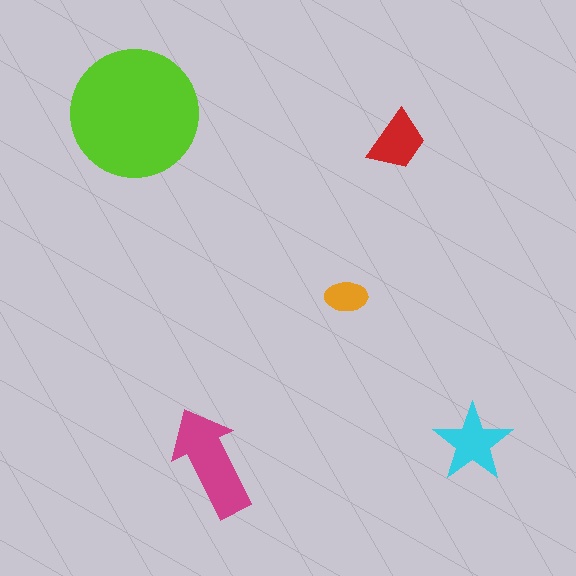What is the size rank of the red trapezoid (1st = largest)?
4th.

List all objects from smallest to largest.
The orange ellipse, the red trapezoid, the cyan star, the magenta arrow, the lime circle.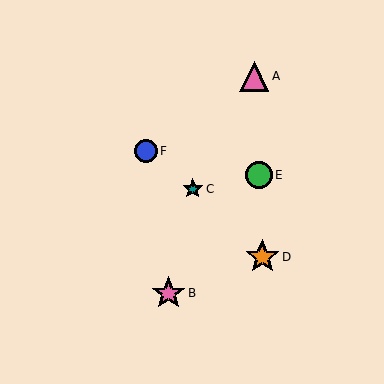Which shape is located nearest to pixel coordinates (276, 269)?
The orange star (labeled D) at (262, 257) is nearest to that location.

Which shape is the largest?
The orange star (labeled D) is the largest.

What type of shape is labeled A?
Shape A is a pink triangle.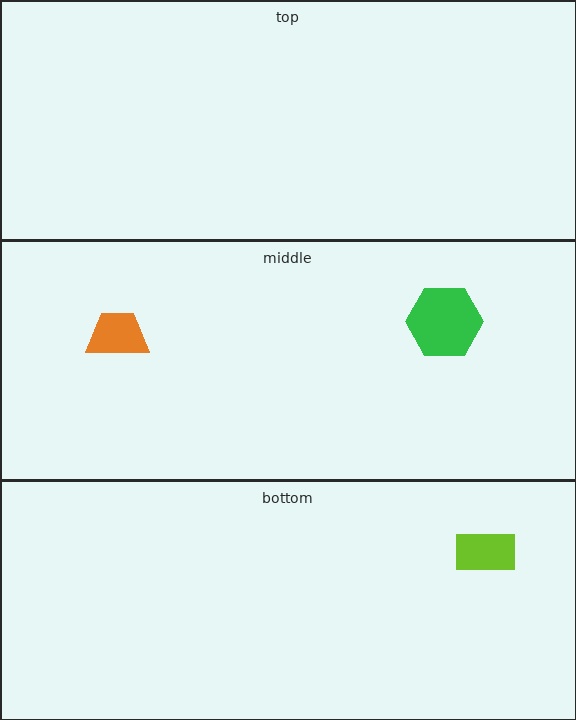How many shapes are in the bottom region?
1.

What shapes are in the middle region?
The orange trapezoid, the green hexagon.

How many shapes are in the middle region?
2.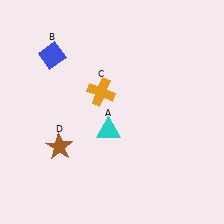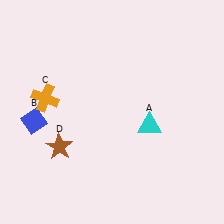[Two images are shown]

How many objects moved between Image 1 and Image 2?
3 objects moved between the two images.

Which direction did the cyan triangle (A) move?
The cyan triangle (A) moved right.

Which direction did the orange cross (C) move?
The orange cross (C) moved left.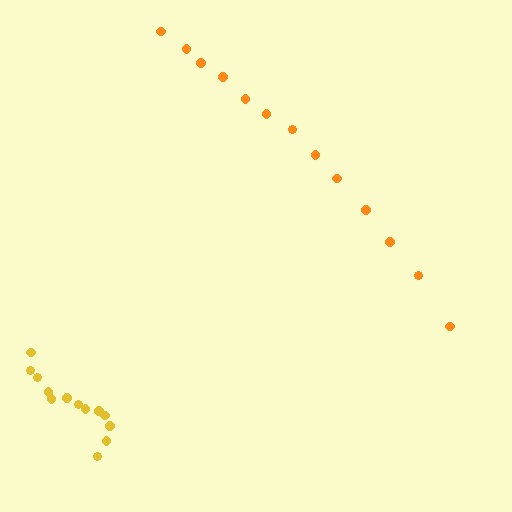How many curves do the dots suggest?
There are 2 distinct paths.